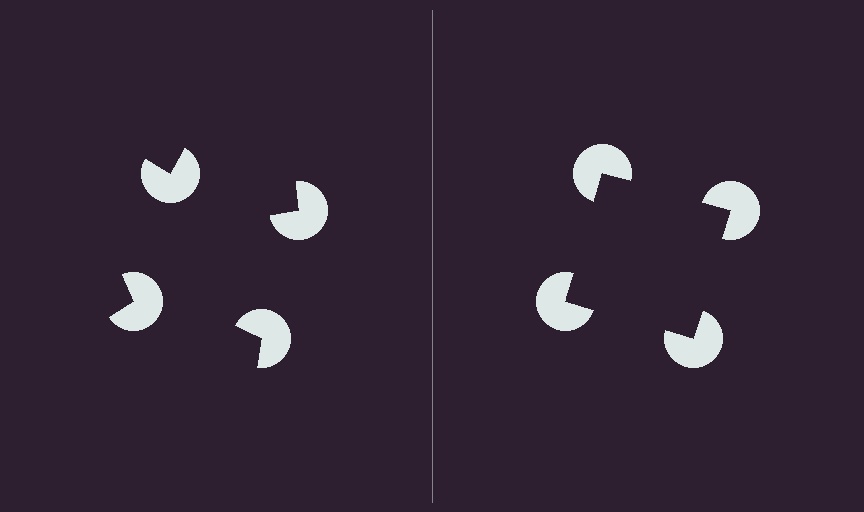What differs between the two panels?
The pac-man discs are positioned identically on both sides; only the wedge orientations differ. On the right they align to a square; on the left they are misaligned.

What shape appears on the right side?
An illusory square.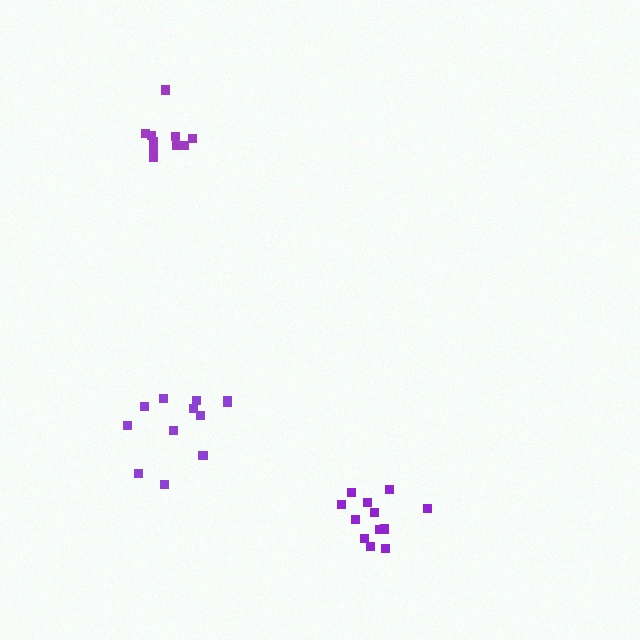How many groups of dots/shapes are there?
There are 3 groups.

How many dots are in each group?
Group 1: 10 dots, Group 2: 12 dots, Group 3: 12 dots (34 total).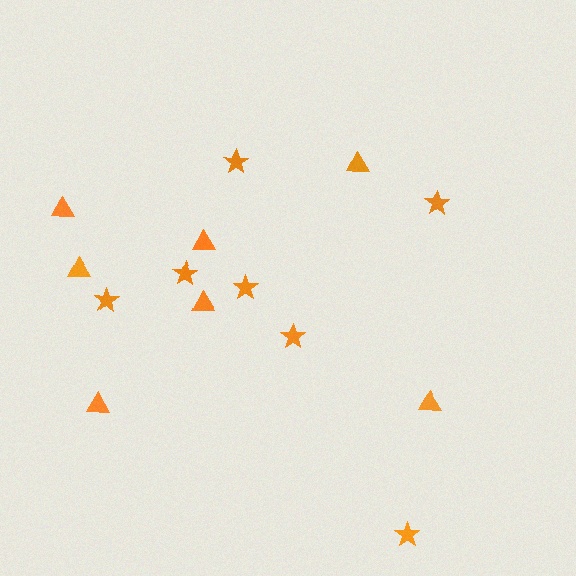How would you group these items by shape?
There are 2 groups: one group of stars (7) and one group of triangles (7).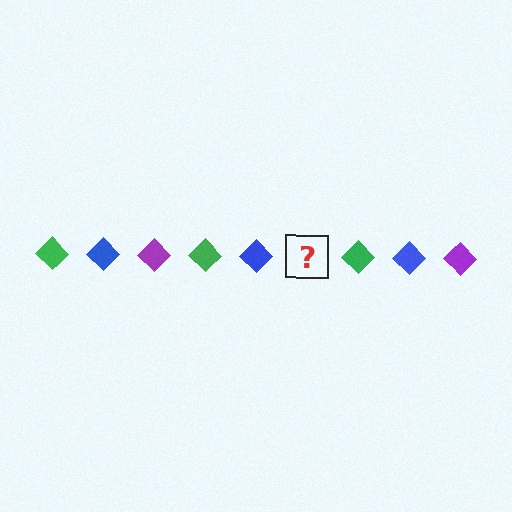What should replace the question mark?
The question mark should be replaced with a purple diamond.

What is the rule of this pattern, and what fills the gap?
The rule is that the pattern cycles through green, blue, purple diamonds. The gap should be filled with a purple diamond.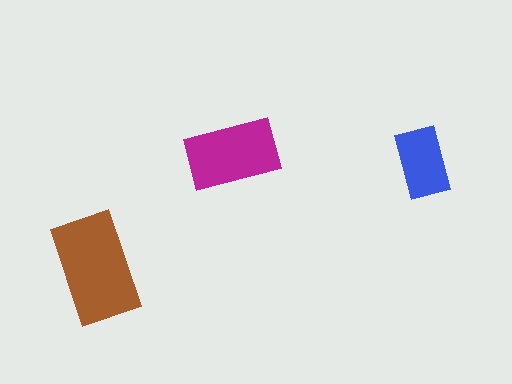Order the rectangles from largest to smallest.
the brown one, the magenta one, the blue one.